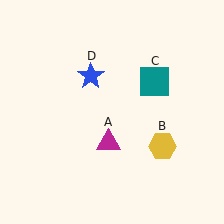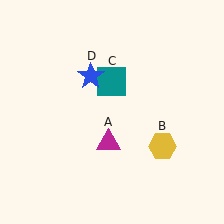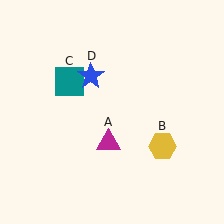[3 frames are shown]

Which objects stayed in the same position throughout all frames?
Magenta triangle (object A) and yellow hexagon (object B) and blue star (object D) remained stationary.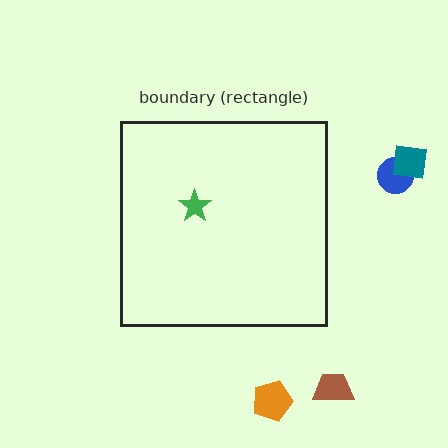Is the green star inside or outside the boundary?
Inside.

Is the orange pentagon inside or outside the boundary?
Outside.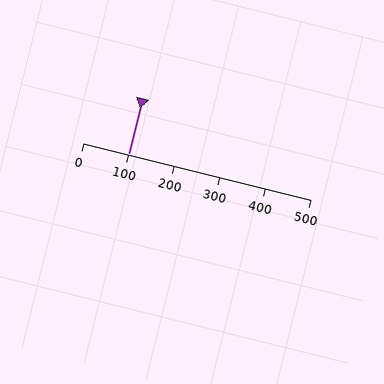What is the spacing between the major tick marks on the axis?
The major ticks are spaced 100 apart.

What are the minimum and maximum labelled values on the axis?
The axis runs from 0 to 500.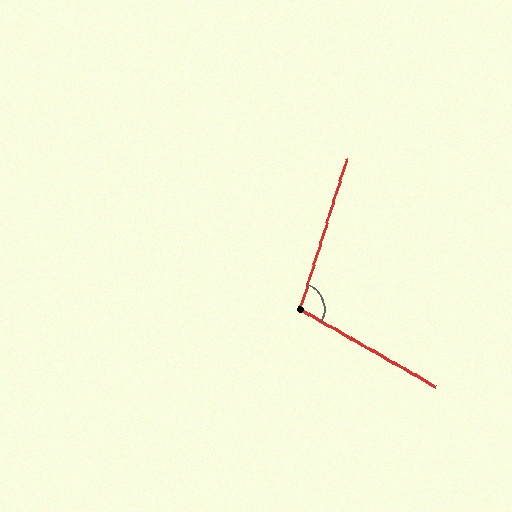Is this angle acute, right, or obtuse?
It is obtuse.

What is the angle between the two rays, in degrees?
Approximately 102 degrees.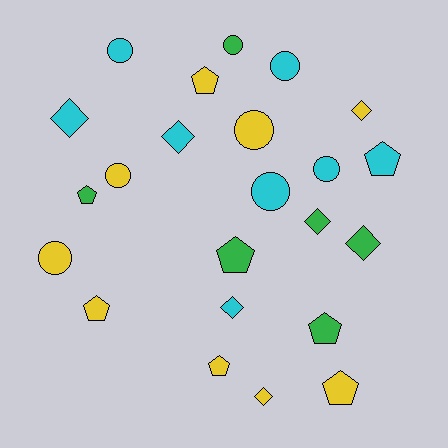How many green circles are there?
There is 1 green circle.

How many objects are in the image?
There are 23 objects.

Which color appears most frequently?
Yellow, with 9 objects.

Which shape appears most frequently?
Pentagon, with 8 objects.